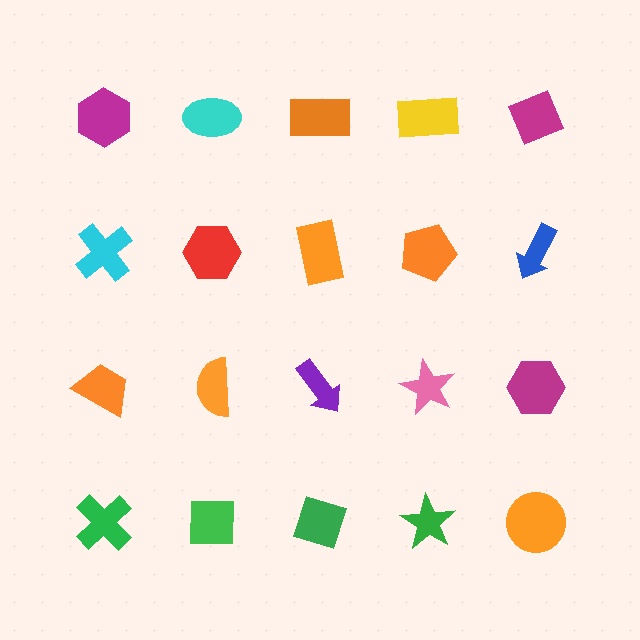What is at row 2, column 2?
A red hexagon.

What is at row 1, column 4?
A yellow rectangle.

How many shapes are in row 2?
5 shapes.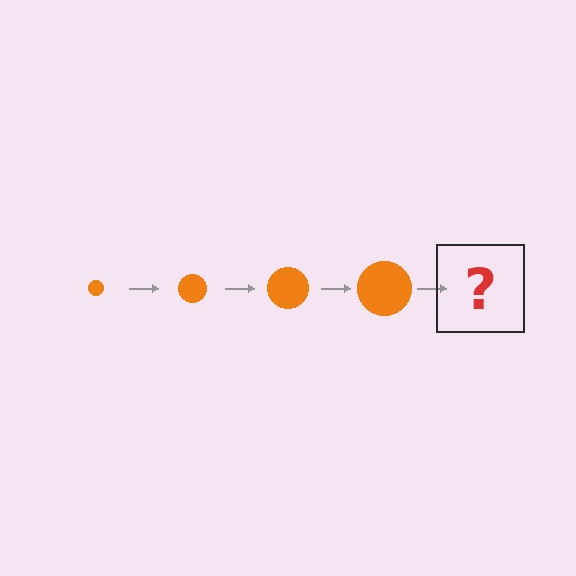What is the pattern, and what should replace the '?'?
The pattern is that the circle gets progressively larger each step. The '?' should be an orange circle, larger than the previous one.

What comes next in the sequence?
The next element should be an orange circle, larger than the previous one.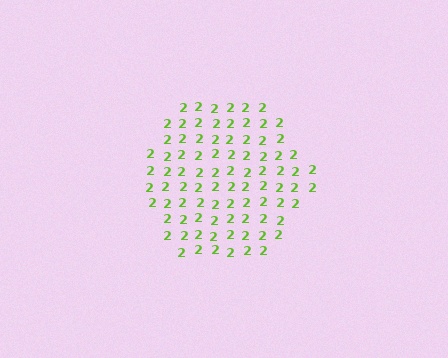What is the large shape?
The large shape is a hexagon.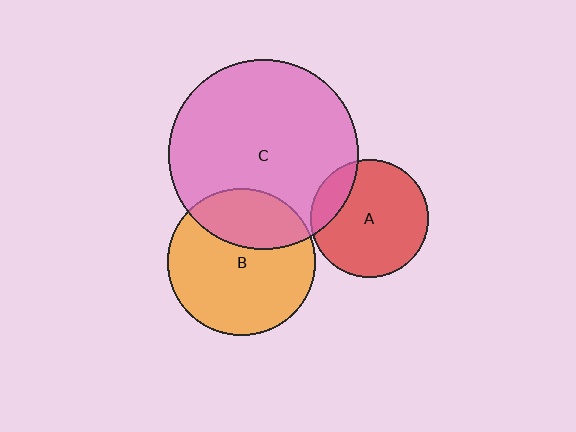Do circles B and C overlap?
Yes.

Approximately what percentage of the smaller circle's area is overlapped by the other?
Approximately 30%.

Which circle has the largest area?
Circle C (pink).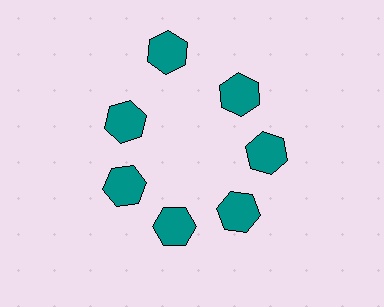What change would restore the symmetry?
The symmetry would be restored by moving it inward, back onto the ring so that all 7 hexagons sit at equal angles and equal distance from the center.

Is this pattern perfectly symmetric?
No. The 7 teal hexagons are arranged in a ring, but one element near the 12 o'clock position is pushed outward from the center, breaking the 7-fold rotational symmetry.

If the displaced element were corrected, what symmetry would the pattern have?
It would have 7-fold rotational symmetry — the pattern would map onto itself every 51 degrees.